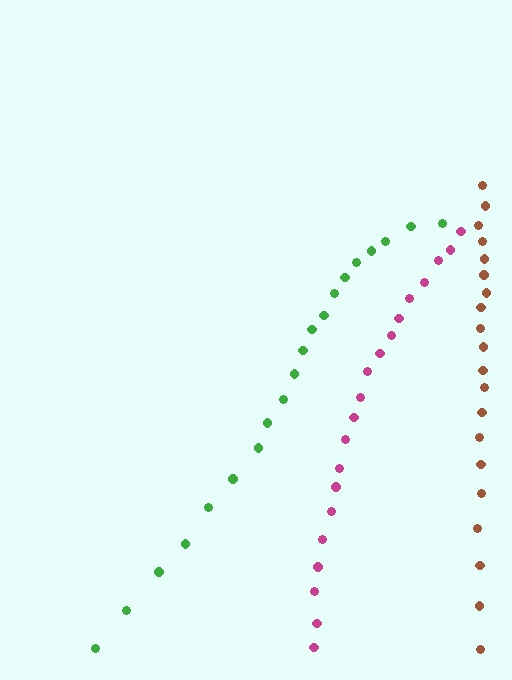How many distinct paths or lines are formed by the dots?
There are 3 distinct paths.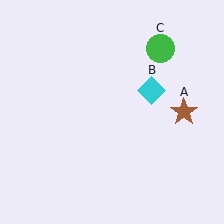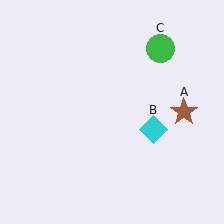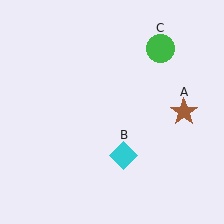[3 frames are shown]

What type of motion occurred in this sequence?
The cyan diamond (object B) rotated clockwise around the center of the scene.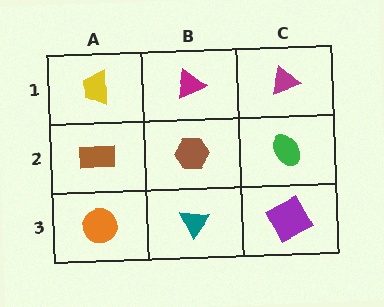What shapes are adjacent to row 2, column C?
A magenta triangle (row 1, column C), a purple square (row 3, column C), a brown hexagon (row 2, column B).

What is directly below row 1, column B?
A brown hexagon.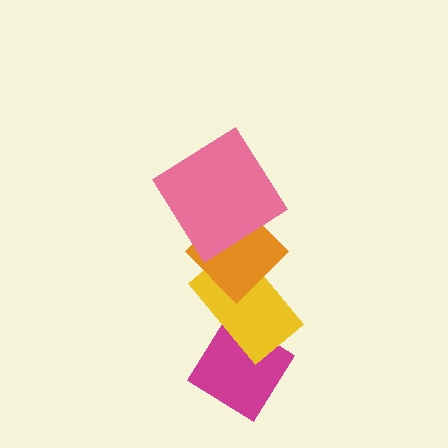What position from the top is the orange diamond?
The orange diamond is 2nd from the top.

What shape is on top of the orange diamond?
The pink diamond is on top of the orange diamond.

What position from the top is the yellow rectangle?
The yellow rectangle is 3rd from the top.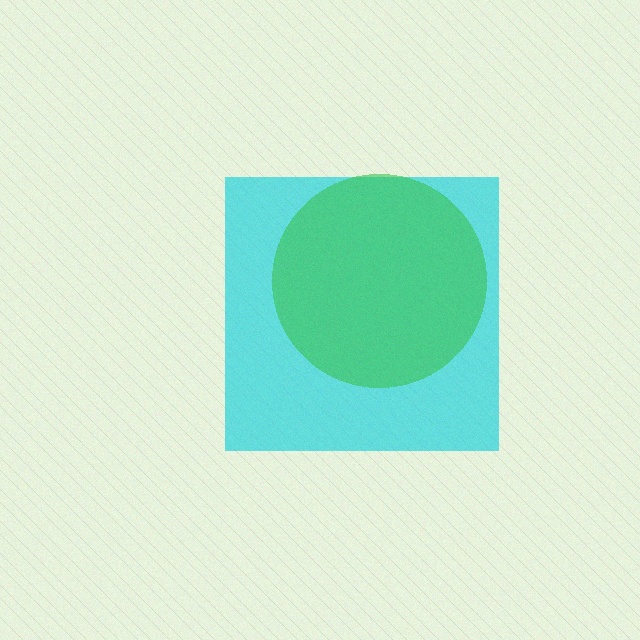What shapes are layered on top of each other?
The layered shapes are: a cyan square, a green circle.